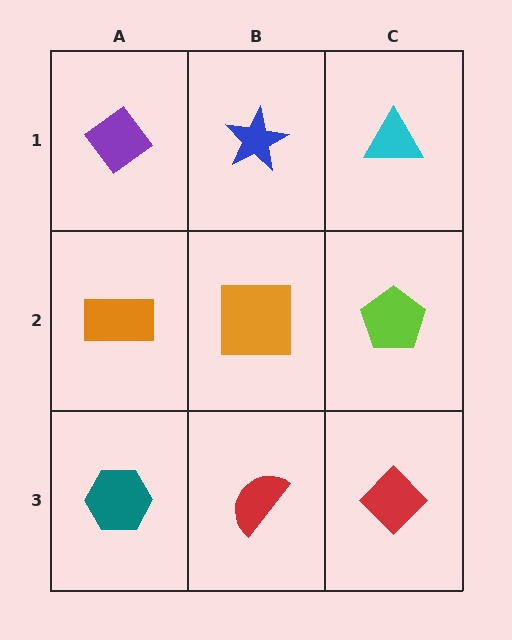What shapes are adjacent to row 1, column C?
A lime pentagon (row 2, column C), a blue star (row 1, column B).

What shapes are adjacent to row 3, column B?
An orange square (row 2, column B), a teal hexagon (row 3, column A), a red diamond (row 3, column C).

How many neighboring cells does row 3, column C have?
2.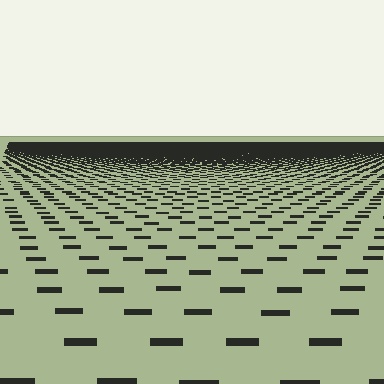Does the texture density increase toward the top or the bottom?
Density increases toward the top.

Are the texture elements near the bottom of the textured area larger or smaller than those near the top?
Larger. Near the bottom, elements are closer to the viewer and appear at a bigger on-screen size.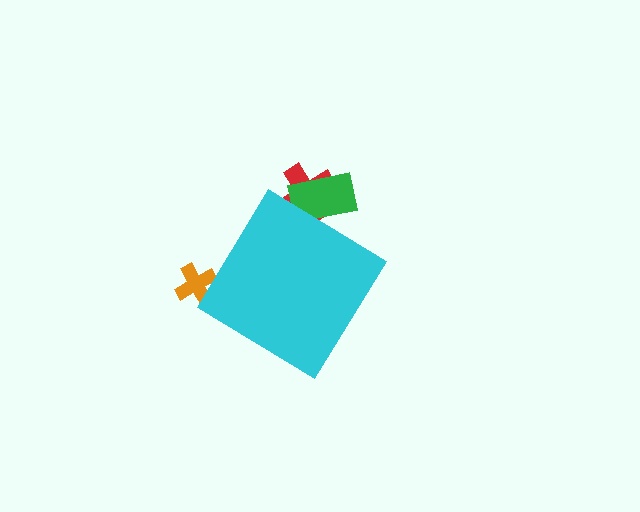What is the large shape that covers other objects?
A cyan diamond.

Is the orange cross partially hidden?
Yes, the orange cross is partially hidden behind the cyan diamond.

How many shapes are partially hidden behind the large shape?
3 shapes are partially hidden.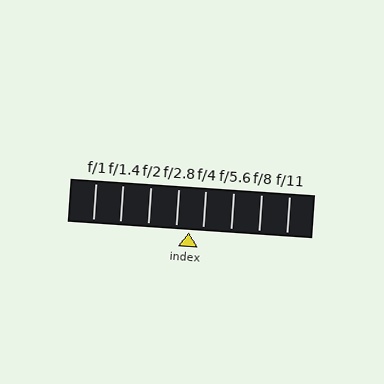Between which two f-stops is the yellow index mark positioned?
The index mark is between f/2.8 and f/4.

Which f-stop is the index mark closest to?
The index mark is closest to f/2.8.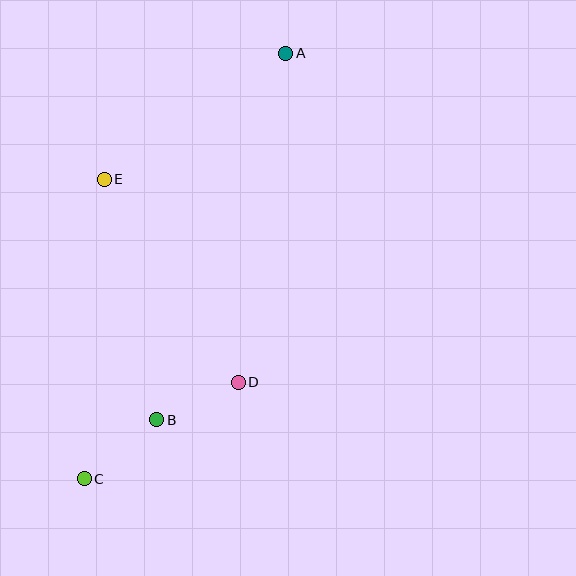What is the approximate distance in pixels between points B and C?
The distance between B and C is approximately 94 pixels.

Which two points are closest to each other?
Points B and D are closest to each other.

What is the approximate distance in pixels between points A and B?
The distance between A and B is approximately 388 pixels.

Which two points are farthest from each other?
Points A and C are farthest from each other.